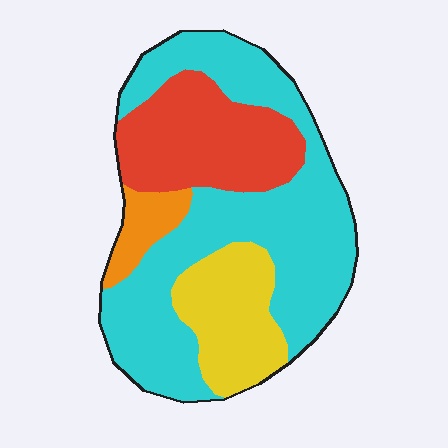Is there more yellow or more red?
Red.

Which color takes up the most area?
Cyan, at roughly 55%.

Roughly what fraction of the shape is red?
Red takes up less than a quarter of the shape.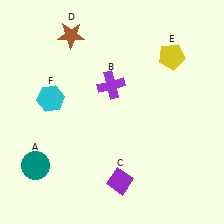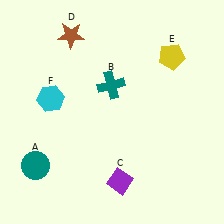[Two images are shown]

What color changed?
The cross (B) changed from purple in Image 1 to teal in Image 2.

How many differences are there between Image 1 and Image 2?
There is 1 difference between the two images.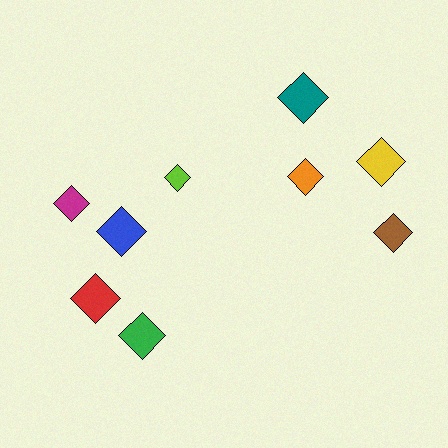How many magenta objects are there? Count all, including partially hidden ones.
There is 1 magenta object.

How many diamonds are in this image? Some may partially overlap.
There are 9 diamonds.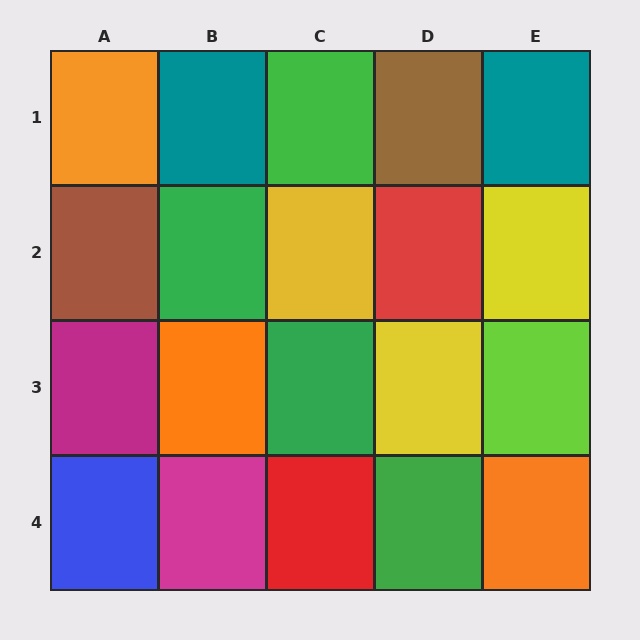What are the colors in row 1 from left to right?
Orange, teal, green, brown, teal.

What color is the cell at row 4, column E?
Orange.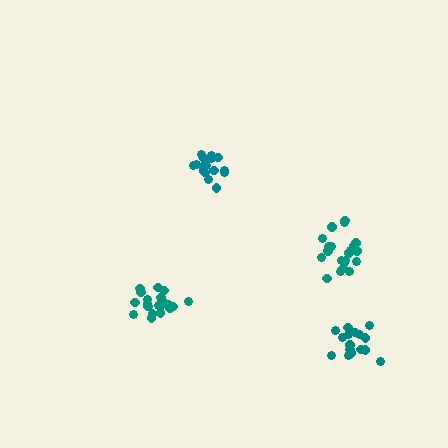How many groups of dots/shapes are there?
There are 4 groups.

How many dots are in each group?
Group 1: 21 dots, Group 2: 20 dots, Group 3: 18 dots, Group 4: 17 dots (76 total).